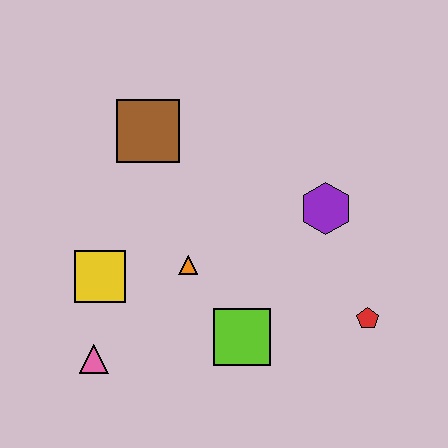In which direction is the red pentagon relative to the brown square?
The red pentagon is to the right of the brown square.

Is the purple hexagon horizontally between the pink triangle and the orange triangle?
No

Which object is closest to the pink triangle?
The yellow square is closest to the pink triangle.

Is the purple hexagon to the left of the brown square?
No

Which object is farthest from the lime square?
The brown square is farthest from the lime square.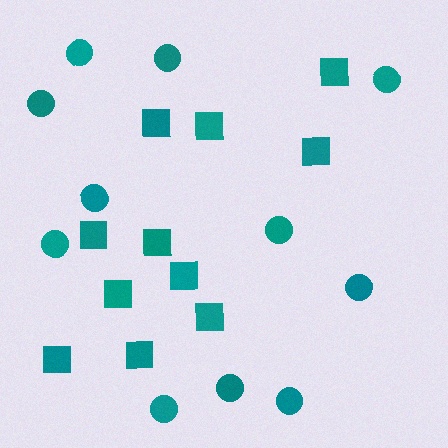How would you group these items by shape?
There are 2 groups: one group of squares (11) and one group of circles (11).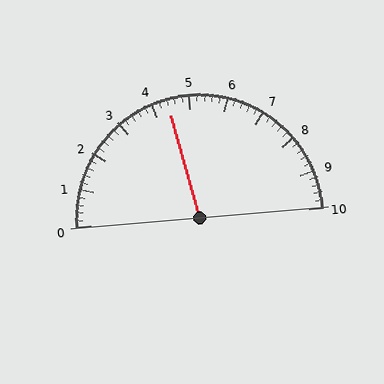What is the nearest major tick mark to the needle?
The nearest major tick mark is 4.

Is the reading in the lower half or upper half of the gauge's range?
The reading is in the lower half of the range (0 to 10).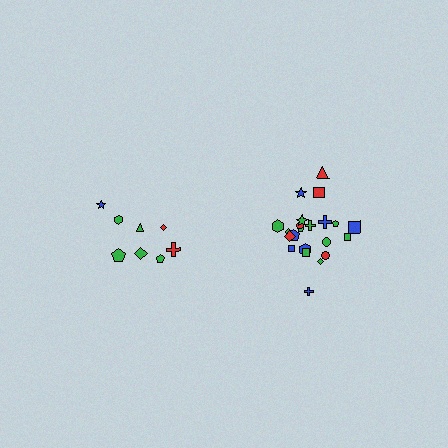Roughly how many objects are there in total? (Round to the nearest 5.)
Roughly 30 objects in total.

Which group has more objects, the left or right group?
The right group.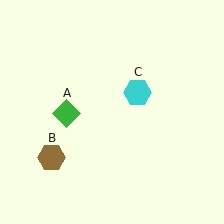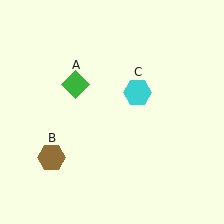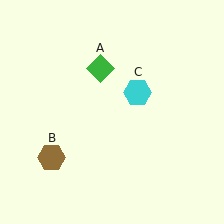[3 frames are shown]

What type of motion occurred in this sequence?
The green diamond (object A) rotated clockwise around the center of the scene.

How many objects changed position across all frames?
1 object changed position: green diamond (object A).